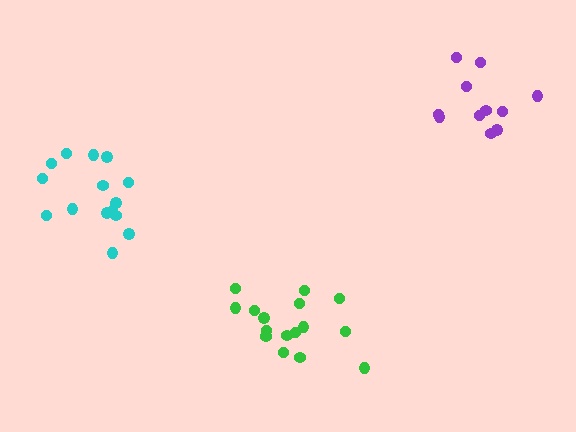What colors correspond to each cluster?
The clusters are colored: green, purple, cyan.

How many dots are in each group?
Group 1: 16 dots, Group 2: 11 dots, Group 3: 15 dots (42 total).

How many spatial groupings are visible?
There are 3 spatial groupings.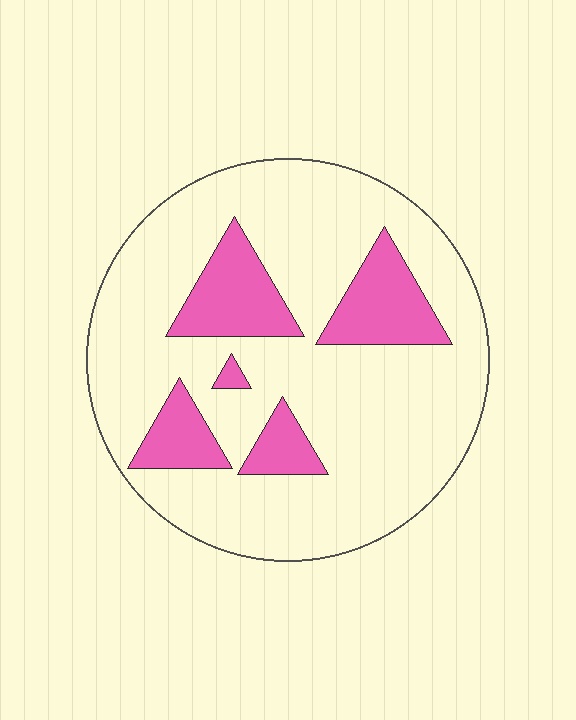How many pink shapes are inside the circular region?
5.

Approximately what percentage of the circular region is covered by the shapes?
Approximately 20%.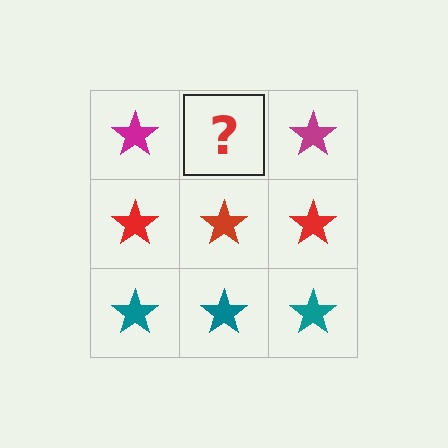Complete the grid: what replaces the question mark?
The question mark should be replaced with a magenta star.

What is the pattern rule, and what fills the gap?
The rule is that each row has a consistent color. The gap should be filled with a magenta star.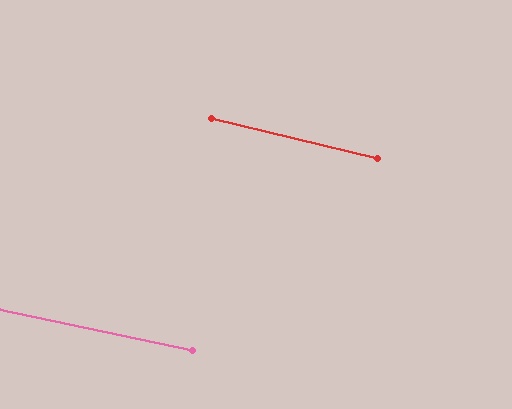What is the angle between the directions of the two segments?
Approximately 2 degrees.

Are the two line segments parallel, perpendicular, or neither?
Parallel — their directions differ by only 1.9°.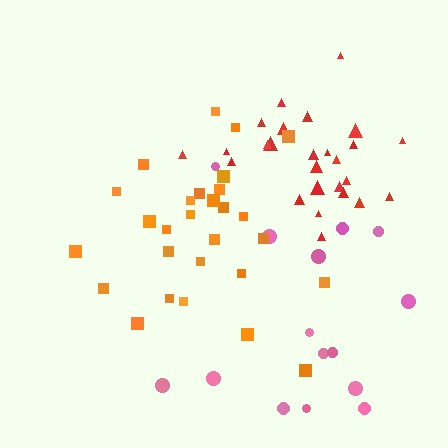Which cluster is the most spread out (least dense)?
Pink.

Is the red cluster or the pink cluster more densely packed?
Red.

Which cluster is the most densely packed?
Red.